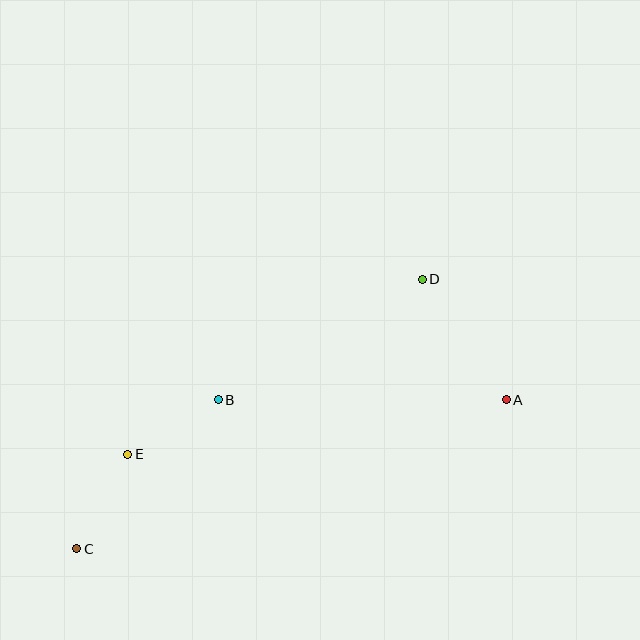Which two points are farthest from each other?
Points A and C are farthest from each other.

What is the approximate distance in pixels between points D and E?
The distance between D and E is approximately 342 pixels.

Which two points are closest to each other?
Points B and E are closest to each other.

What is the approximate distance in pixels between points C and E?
The distance between C and E is approximately 108 pixels.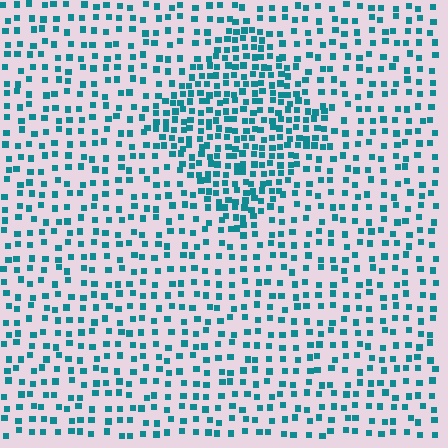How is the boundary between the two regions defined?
The boundary is defined by a change in element density (approximately 2.0x ratio). All elements are the same color, size, and shape.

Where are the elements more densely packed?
The elements are more densely packed inside the diamond boundary.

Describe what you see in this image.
The image contains small teal elements arranged at two different densities. A diamond-shaped region is visible where the elements are more densely packed than the surrounding area.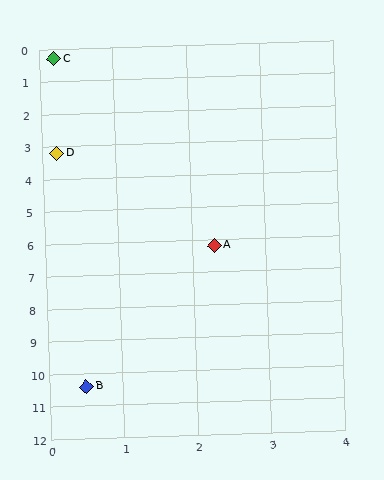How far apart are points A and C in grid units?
Points A and C are about 6.3 grid units apart.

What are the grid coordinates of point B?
Point B is at approximately (0.5, 10.4).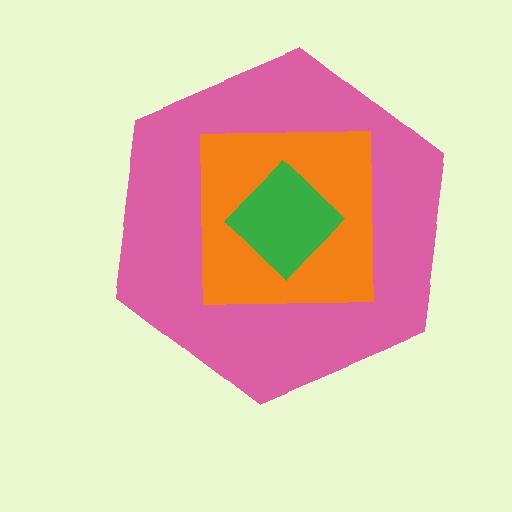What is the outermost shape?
The pink hexagon.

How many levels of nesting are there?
3.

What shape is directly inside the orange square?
The green diamond.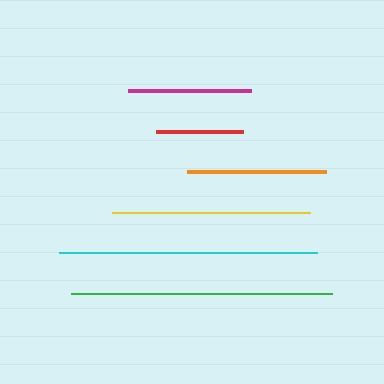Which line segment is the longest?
The green line is the longest at approximately 261 pixels.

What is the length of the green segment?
The green segment is approximately 261 pixels long.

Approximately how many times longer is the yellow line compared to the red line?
The yellow line is approximately 2.3 times the length of the red line.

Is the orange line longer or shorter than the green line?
The green line is longer than the orange line.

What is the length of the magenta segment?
The magenta segment is approximately 123 pixels long.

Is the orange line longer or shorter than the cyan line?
The cyan line is longer than the orange line.